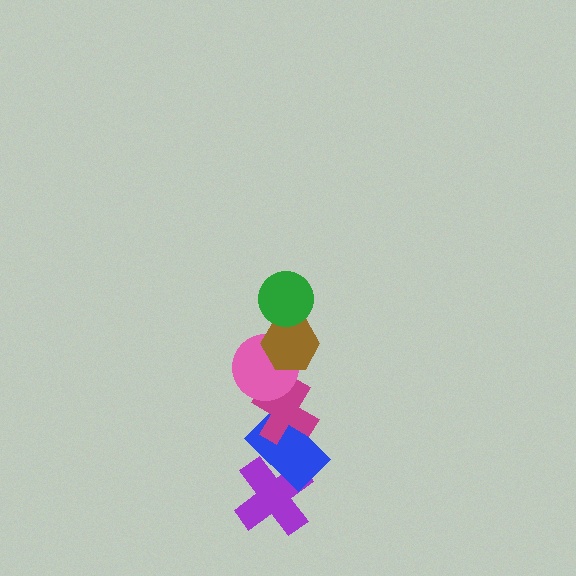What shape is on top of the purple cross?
The blue rectangle is on top of the purple cross.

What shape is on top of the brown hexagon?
The green circle is on top of the brown hexagon.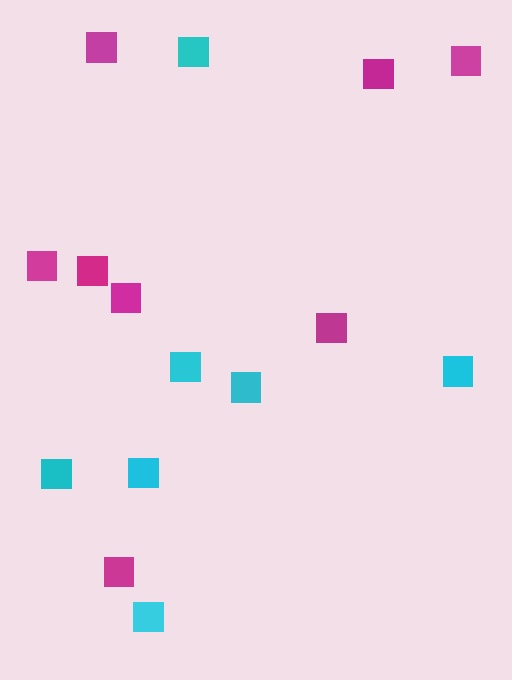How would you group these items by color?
There are 2 groups: one group of magenta squares (8) and one group of cyan squares (7).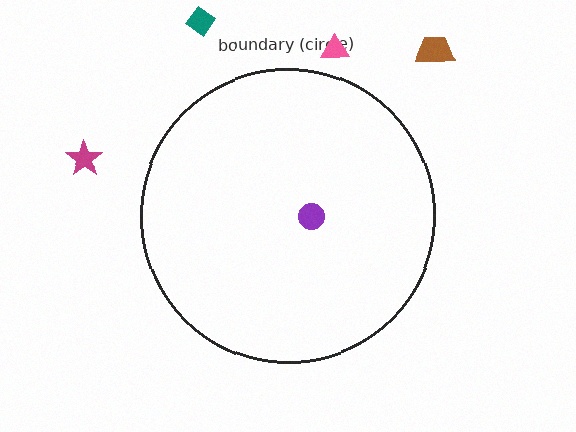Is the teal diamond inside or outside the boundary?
Outside.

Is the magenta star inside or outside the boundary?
Outside.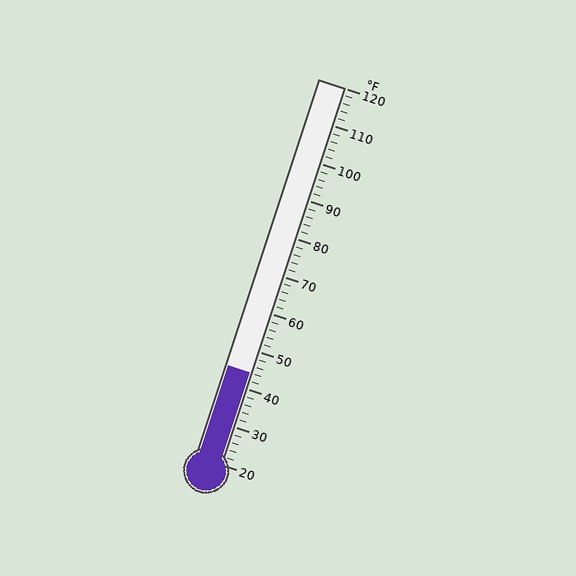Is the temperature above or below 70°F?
The temperature is below 70°F.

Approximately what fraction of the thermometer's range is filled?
The thermometer is filled to approximately 25% of its range.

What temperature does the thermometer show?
The thermometer shows approximately 44°F.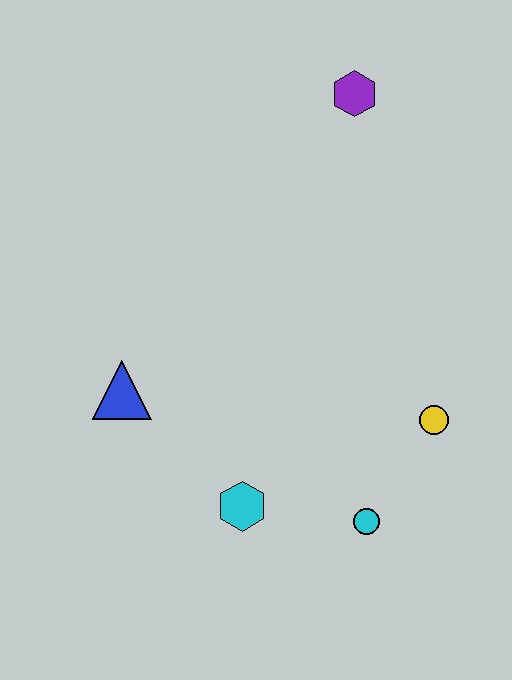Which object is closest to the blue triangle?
The cyan hexagon is closest to the blue triangle.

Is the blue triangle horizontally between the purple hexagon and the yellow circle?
No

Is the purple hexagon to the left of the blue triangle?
No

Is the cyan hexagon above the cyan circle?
Yes